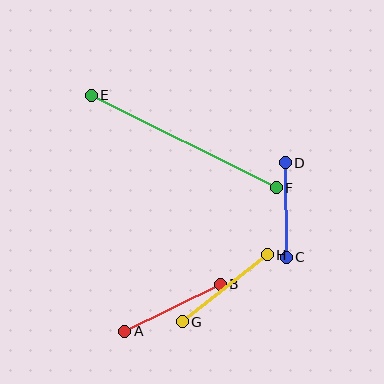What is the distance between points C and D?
The distance is approximately 95 pixels.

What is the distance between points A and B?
The distance is approximately 106 pixels.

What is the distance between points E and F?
The distance is approximately 207 pixels.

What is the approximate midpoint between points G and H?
The midpoint is at approximately (225, 288) pixels.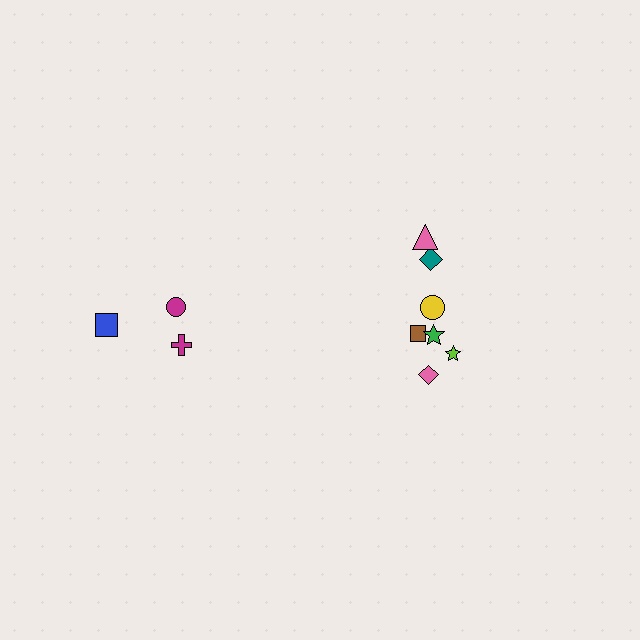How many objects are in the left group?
There are 3 objects.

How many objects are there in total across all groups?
There are 11 objects.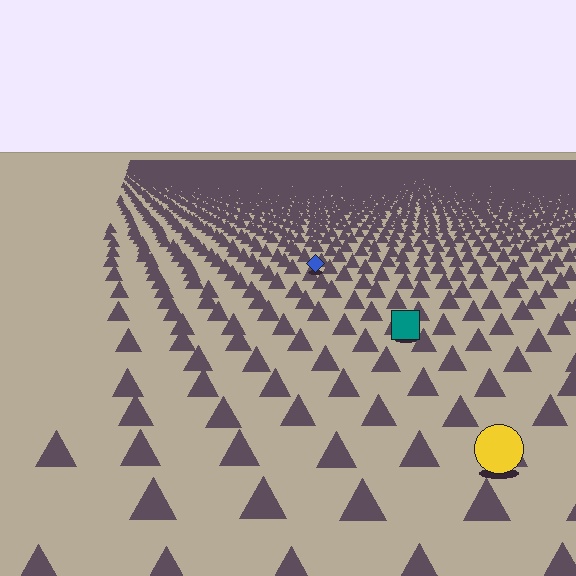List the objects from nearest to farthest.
From nearest to farthest: the yellow circle, the teal square, the blue diamond.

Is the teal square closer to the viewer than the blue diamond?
Yes. The teal square is closer — you can tell from the texture gradient: the ground texture is coarser near it.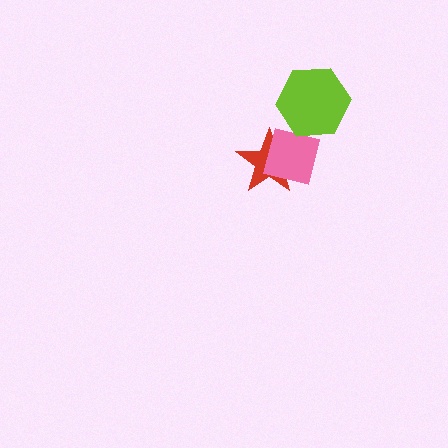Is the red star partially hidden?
Yes, it is partially covered by another shape.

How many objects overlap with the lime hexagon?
1 object overlaps with the lime hexagon.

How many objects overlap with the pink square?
2 objects overlap with the pink square.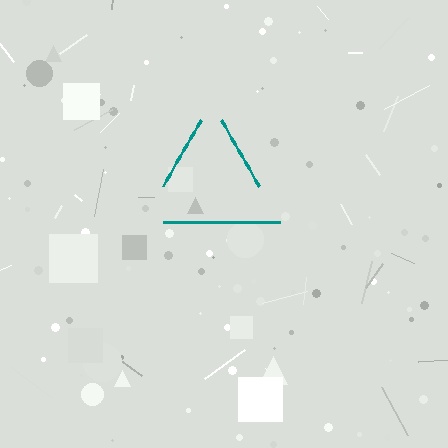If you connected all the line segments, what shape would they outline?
They would outline a triangle.